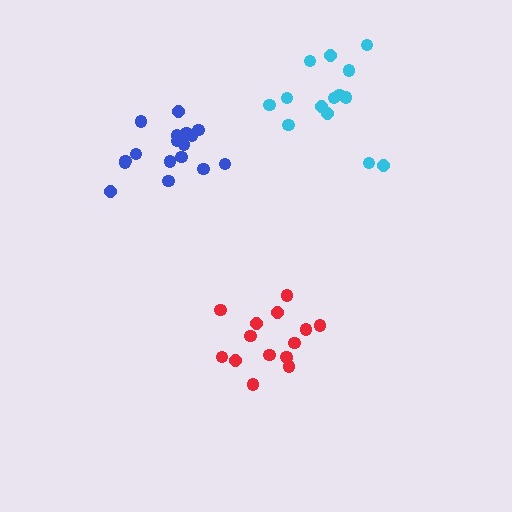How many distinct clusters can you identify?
There are 3 distinct clusters.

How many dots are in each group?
Group 1: 14 dots, Group 2: 15 dots, Group 3: 17 dots (46 total).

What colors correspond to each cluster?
The clusters are colored: cyan, red, blue.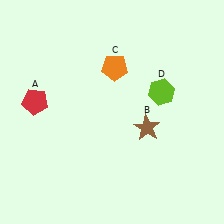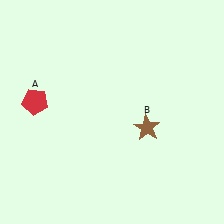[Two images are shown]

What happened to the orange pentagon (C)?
The orange pentagon (C) was removed in Image 2. It was in the top-right area of Image 1.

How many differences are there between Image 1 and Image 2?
There are 2 differences between the two images.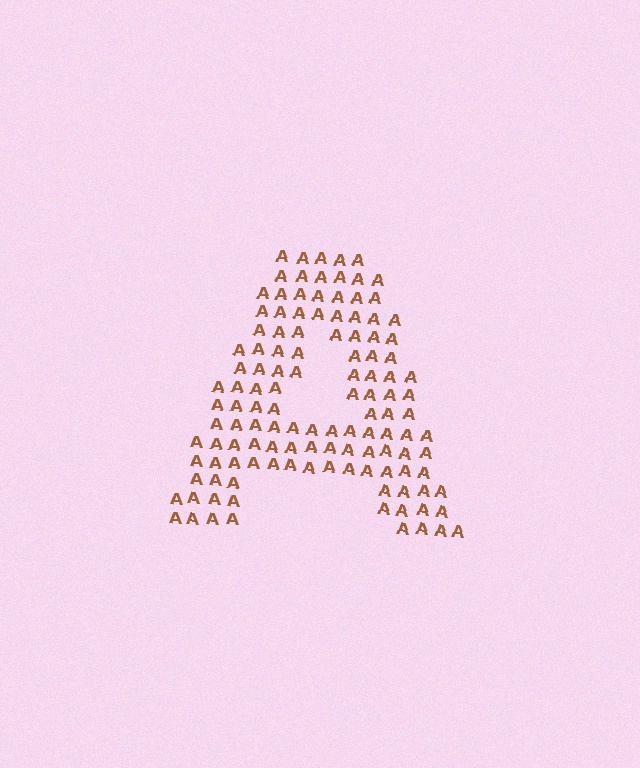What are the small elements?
The small elements are letter A's.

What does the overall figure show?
The overall figure shows the letter A.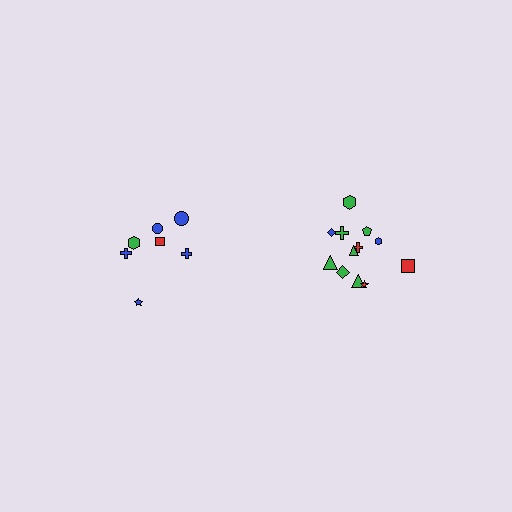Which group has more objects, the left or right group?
The right group.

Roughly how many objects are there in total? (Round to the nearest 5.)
Roughly 20 objects in total.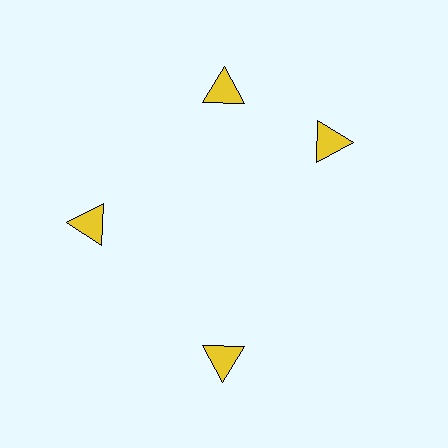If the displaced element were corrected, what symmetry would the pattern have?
It would have 4-fold rotational symmetry — the pattern would map onto itself every 90 degrees.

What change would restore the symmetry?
The symmetry would be restored by rotating it back into even spacing with its neighbors so that all 4 triangles sit at equal angles and equal distance from the center.